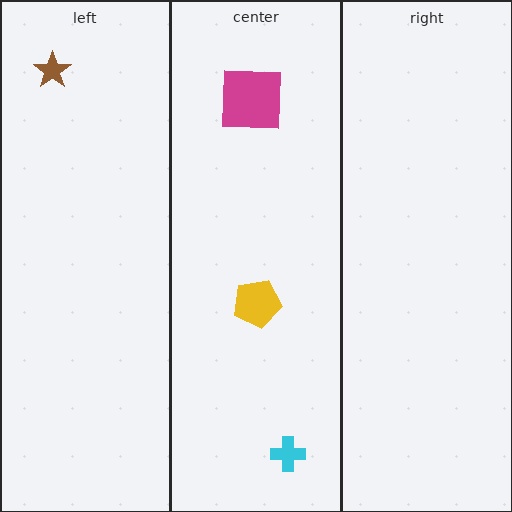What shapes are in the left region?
The brown star.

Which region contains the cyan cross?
The center region.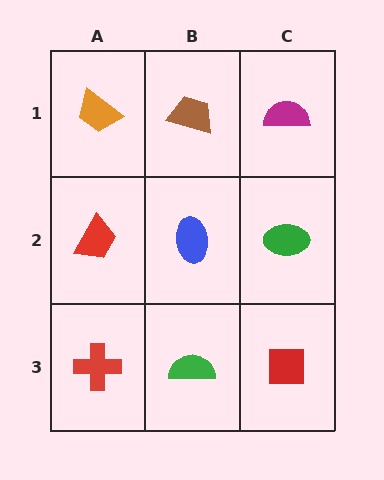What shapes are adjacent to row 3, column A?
A red trapezoid (row 2, column A), a green semicircle (row 3, column B).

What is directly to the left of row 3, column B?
A red cross.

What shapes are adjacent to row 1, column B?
A blue ellipse (row 2, column B), an orange trapezoid (row 1, column A), a magenta semicircle (row 1, column C).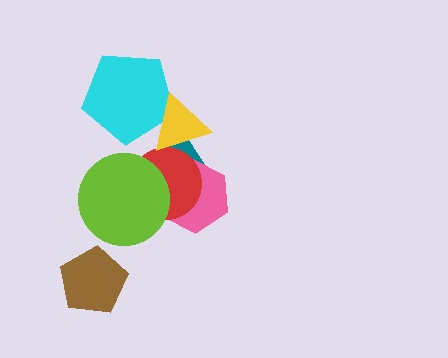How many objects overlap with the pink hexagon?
3 objects overlap with the pink hexagon.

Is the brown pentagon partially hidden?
No, no other shape covers it.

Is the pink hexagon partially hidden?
Yes, it is partially covered by another shape.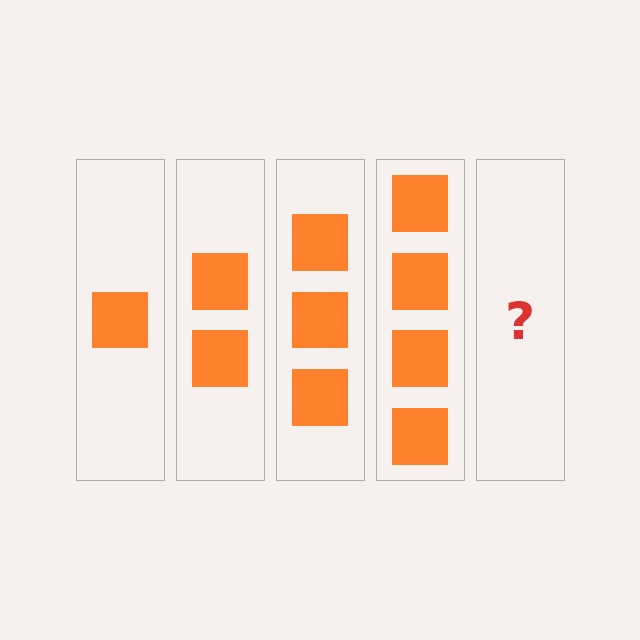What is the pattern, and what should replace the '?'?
The pattern is that each step adds one more square. The '?' should be 5 squares.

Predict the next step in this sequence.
The next step is 5 squares.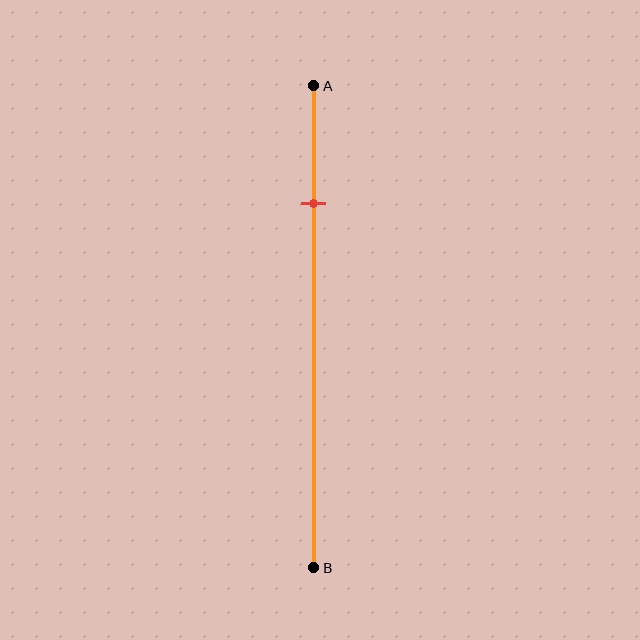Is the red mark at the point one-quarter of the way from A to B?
Yes, the mark is approximately at the one-quarter point.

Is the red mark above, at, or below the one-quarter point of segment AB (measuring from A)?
The red mark is approximately at the one-quarter point of segment AB.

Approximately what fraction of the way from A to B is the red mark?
The red mark is approximately 25% of the way from A to B.